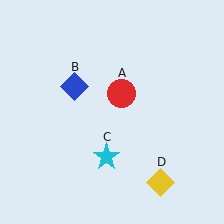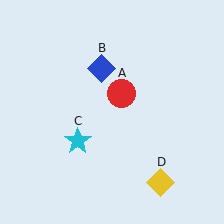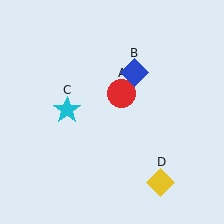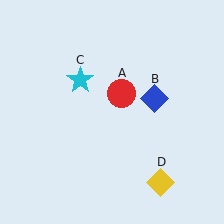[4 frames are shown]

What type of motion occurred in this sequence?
The blue diamond (object B), cyan star (object C) rotated clockwise around the center of the scene.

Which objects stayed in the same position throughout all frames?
Red circle (object A) and yellow diamond (object D) remained stationary.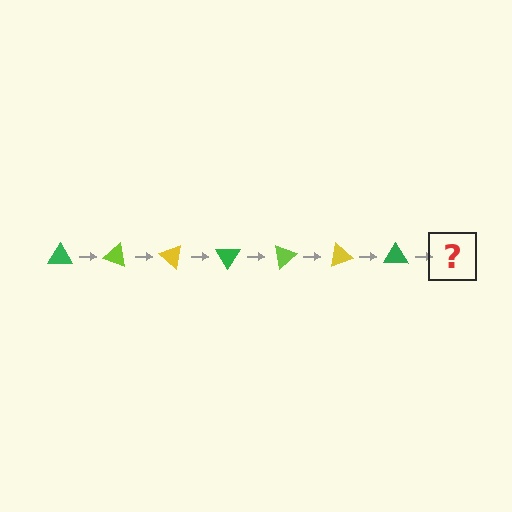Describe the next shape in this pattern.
It should be a lime triangle, rotated 140 degrees from the start.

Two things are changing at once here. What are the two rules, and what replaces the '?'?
The two rules are that it rotates 20 degrees each step and the color cycles through green, lime, and yellow. The '?' should be a lime triangle, rotated 140 degrees from the start.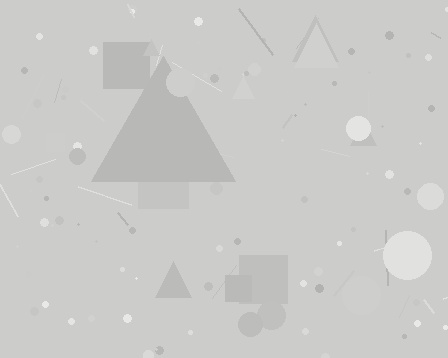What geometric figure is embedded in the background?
A triangle is embedded in the background.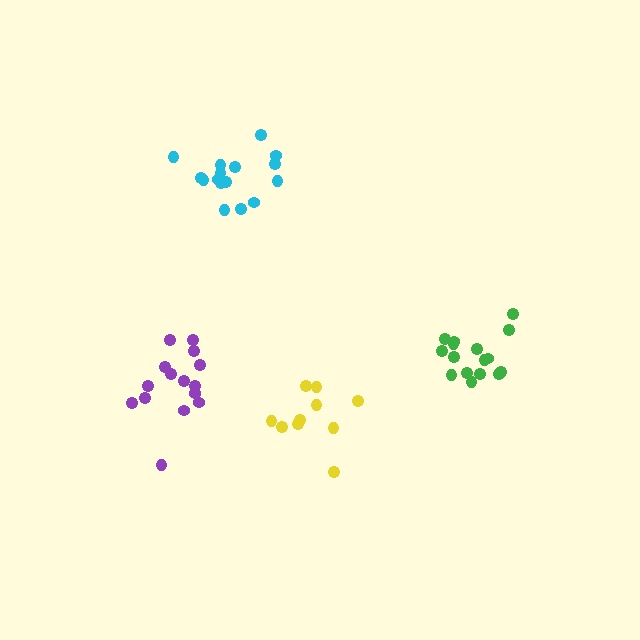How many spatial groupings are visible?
There are 4 spatial groupings.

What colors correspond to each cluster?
The clusters are colored: cyan, yellow, purple, green.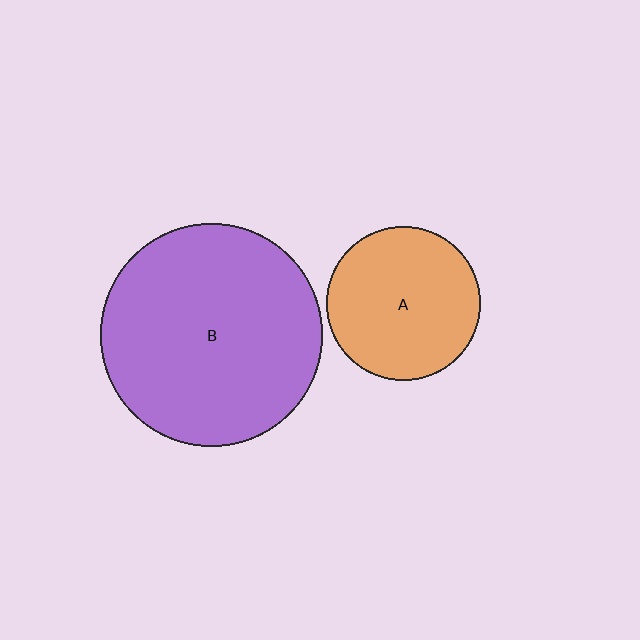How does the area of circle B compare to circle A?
Approximately 2.1 times.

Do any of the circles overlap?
No, none of the circles overlap.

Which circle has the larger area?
Circle B (purple).